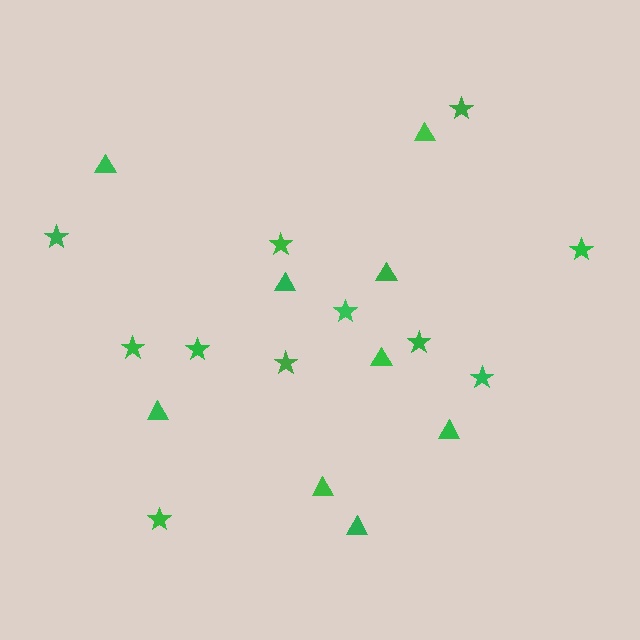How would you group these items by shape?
There are 2 groups: one group of triangles (9) and one group of stars (11).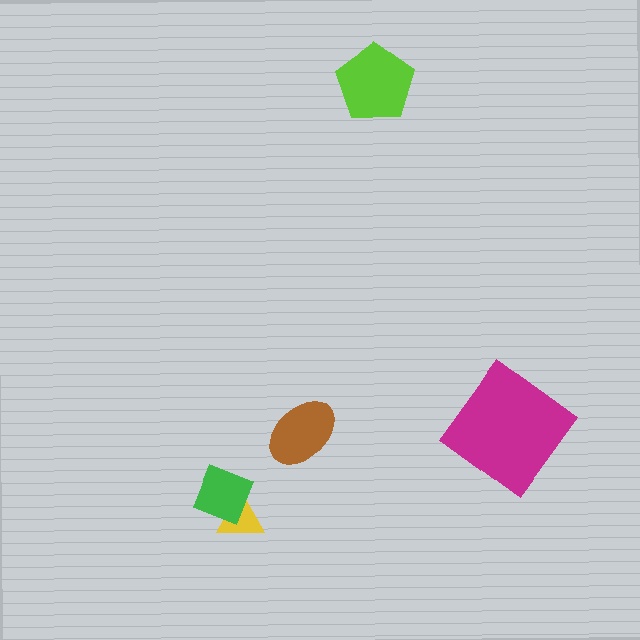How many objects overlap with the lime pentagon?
0 objects overlap with the lime pentagon.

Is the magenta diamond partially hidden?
No, no other shape covers it.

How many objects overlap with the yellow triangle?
1 object overlaps with the yellow triangle.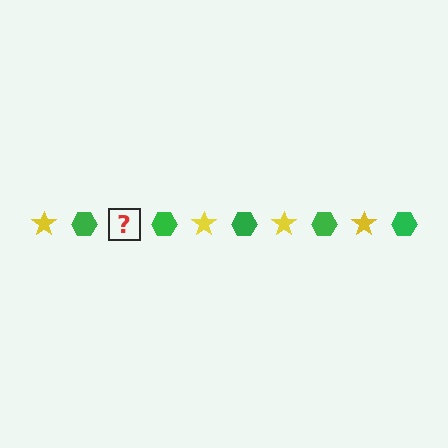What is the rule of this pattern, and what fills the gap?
The rule is that the pattern alternates between yellow star and green hexagon. The gap should be filled with a yellow star.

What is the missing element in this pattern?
The missing element is a yellow star.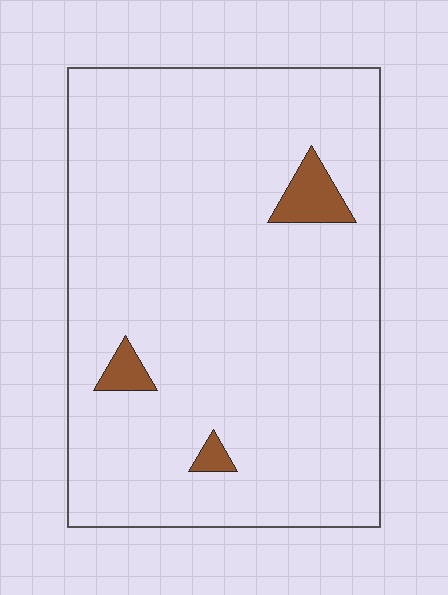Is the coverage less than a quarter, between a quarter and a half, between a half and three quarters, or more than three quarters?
Less than a quarter.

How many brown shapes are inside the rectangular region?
3.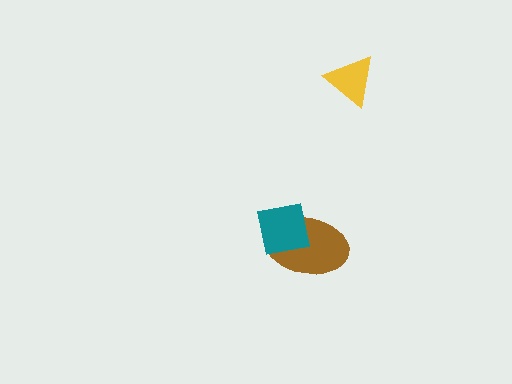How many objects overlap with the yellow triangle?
0 objects overlap with the yellow triangle.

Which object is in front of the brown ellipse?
The teal square is in front of the brown ellipse.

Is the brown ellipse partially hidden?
Yes, it is partially covered by another shape.